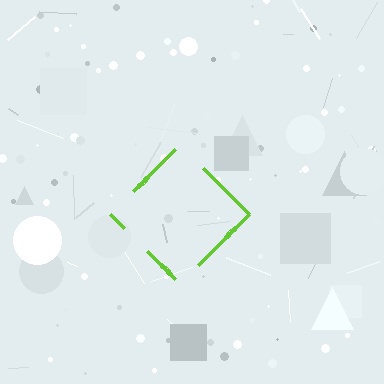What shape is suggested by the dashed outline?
The dashed outline suggests a diamond.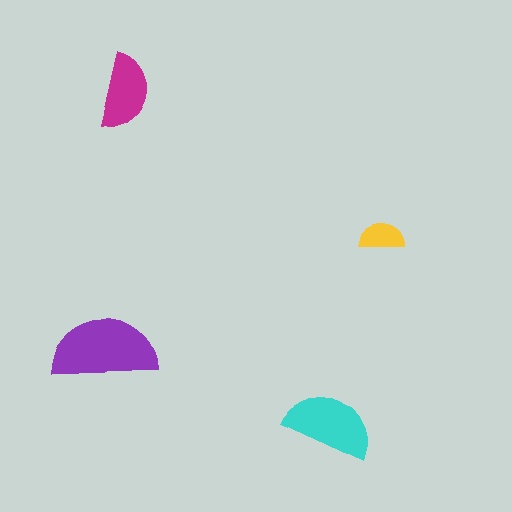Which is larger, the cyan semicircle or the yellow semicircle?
The cyan one.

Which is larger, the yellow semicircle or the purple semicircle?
The purple one.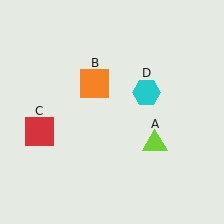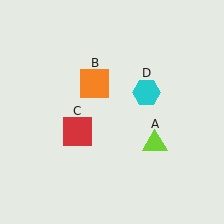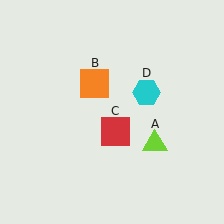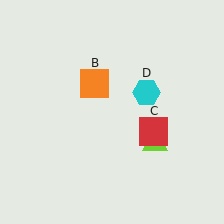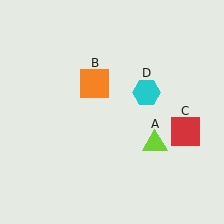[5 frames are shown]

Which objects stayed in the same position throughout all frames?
Lime triangle (object A) and orange square (object B) and cyan hexagon (object D) remained stationary.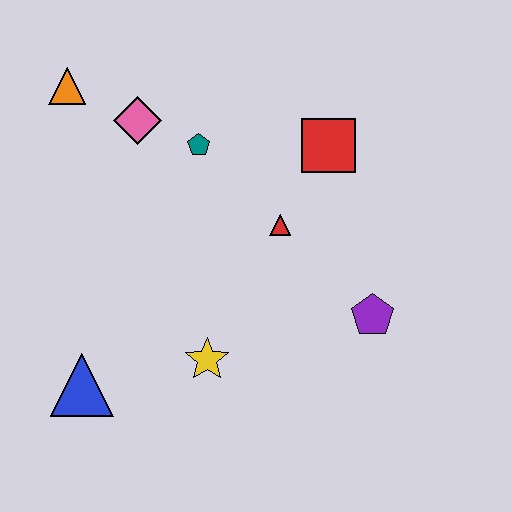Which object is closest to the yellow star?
The blue triangle is closest to the yellow star.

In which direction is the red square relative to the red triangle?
The red square is above the red triangle.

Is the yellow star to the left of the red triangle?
Yes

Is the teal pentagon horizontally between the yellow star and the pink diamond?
Yes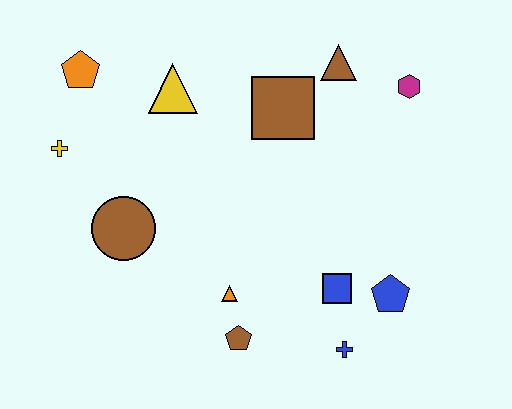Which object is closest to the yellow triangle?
The orange pentagon is closest to the yellow triangle.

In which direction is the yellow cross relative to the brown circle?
The yellow cross is above the brown circle.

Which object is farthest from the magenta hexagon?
The yellow cross is farthest from the magenta hexagon.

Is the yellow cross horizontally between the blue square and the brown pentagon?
No